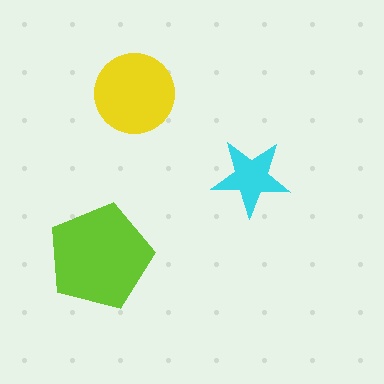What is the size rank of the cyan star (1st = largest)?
3rd.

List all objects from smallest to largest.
The cyan star, the yellow circle, the lime pentagon.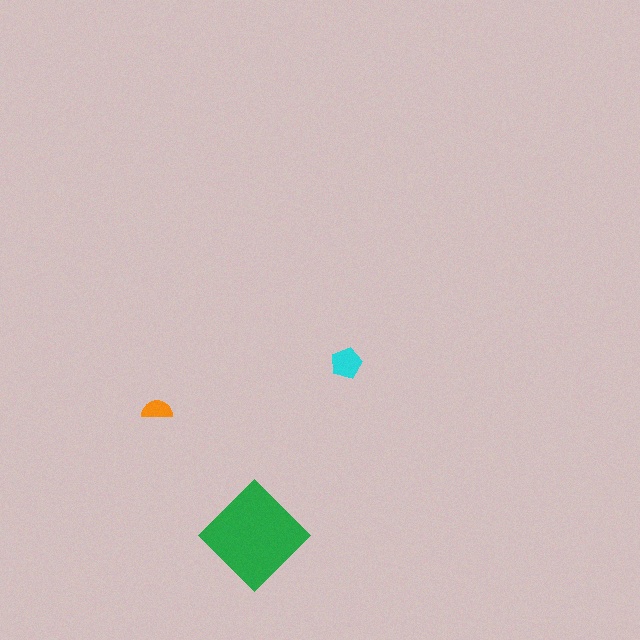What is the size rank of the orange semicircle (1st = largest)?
3rd.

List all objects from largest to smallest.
The green diamond, the cyan pentagon, the orange semicircle.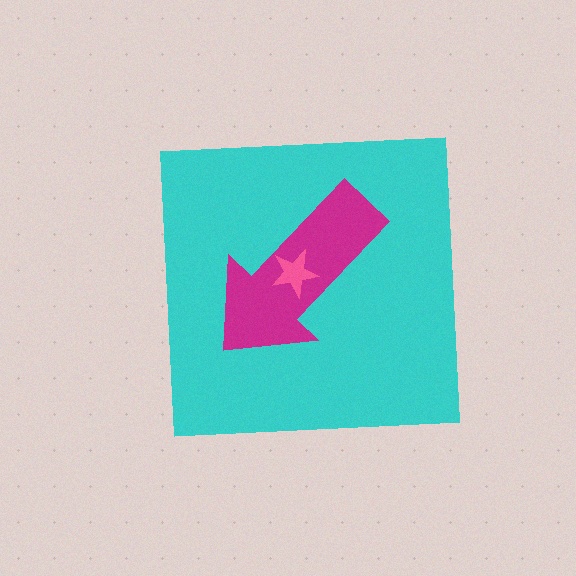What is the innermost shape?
The pink star.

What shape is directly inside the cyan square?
The magenta arrow.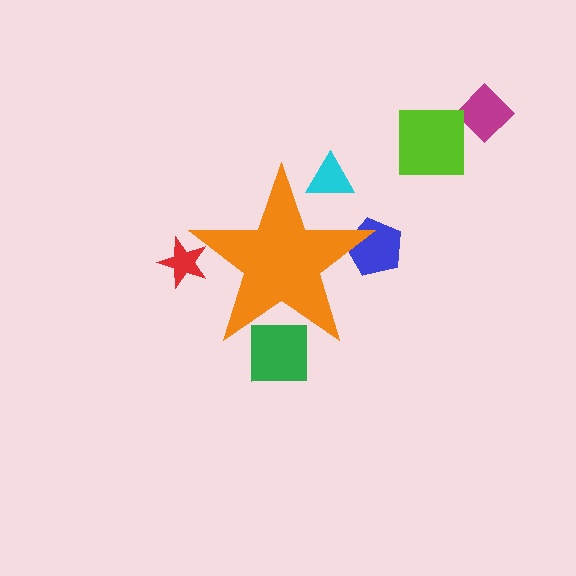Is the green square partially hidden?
Yes, the green square is partially hidden behind the orange star.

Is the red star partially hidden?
Yes, the red star is partially hidden behind the orange star.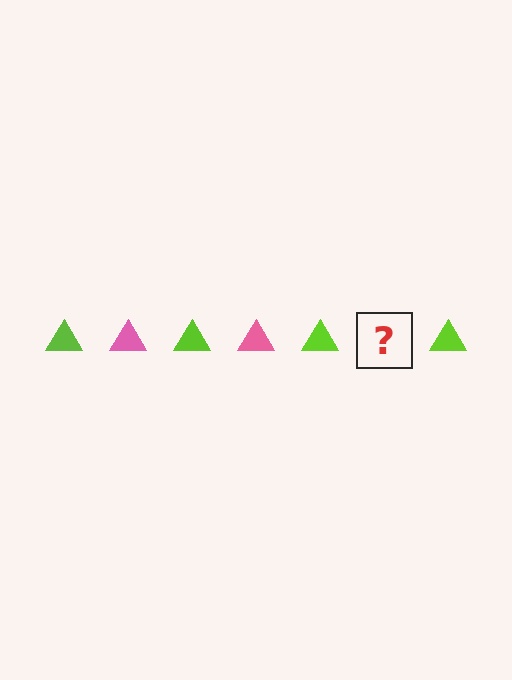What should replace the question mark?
The question mark should be replaced with a pink triangle.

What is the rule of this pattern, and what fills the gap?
The rule is that the pattern cycles through lime, pink triangles. The gap should be filled with a pink triangle.